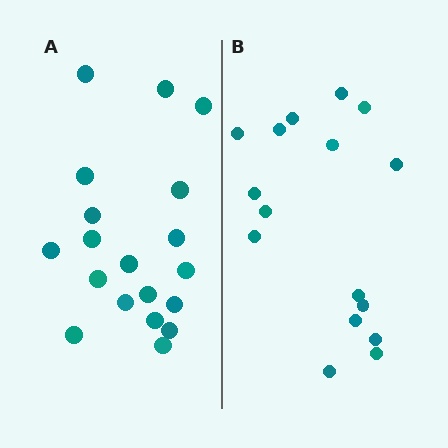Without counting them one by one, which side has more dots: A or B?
Region A (the left region) has more dots.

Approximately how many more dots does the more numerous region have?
Region A has just a few more — roughly 2 or 3 more dots than region B.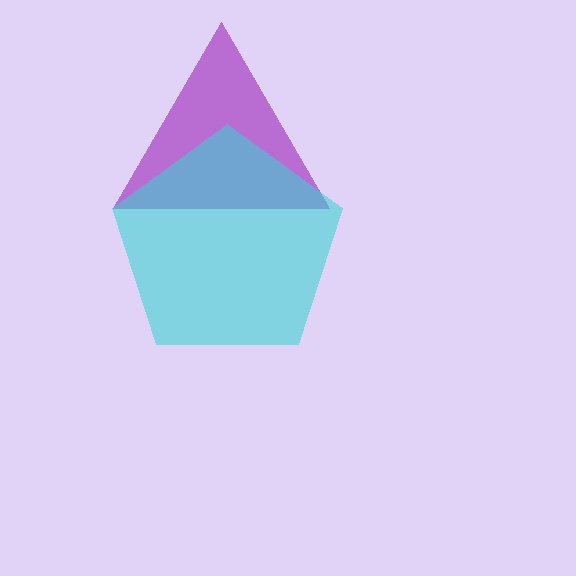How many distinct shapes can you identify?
There are 2 distinct shapes: a purple triangle, a cyan pentagon.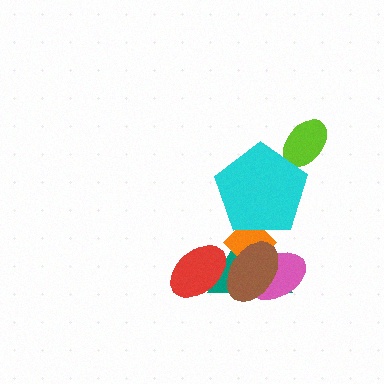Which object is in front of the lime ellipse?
The cyan pentagon is in front of the lime ellipse.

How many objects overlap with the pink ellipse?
3 objects overlap with the pink ellipse.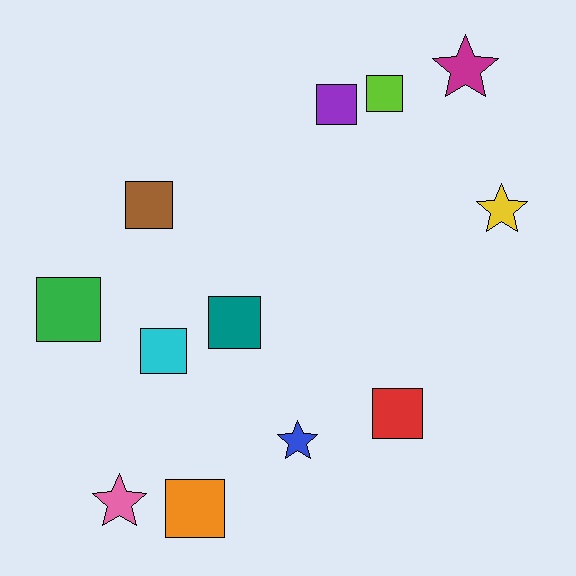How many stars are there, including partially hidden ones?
There are 4 stars.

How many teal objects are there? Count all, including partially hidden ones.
There is 1 teal object.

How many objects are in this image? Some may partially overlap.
There are 12 objects.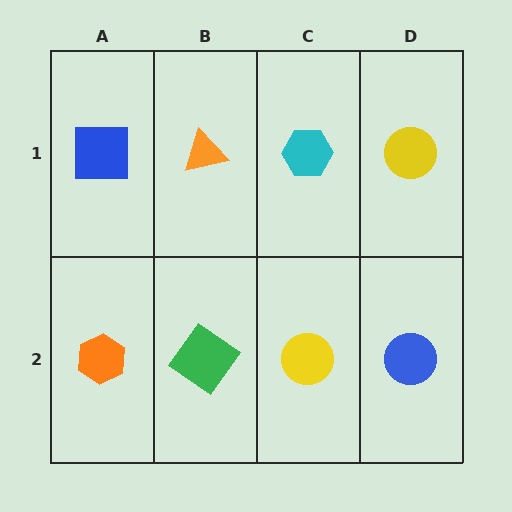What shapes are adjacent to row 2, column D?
A yellow circle (row 1, column D), a yellow circle (row 2, column C).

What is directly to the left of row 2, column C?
A green diamond.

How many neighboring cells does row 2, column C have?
3.